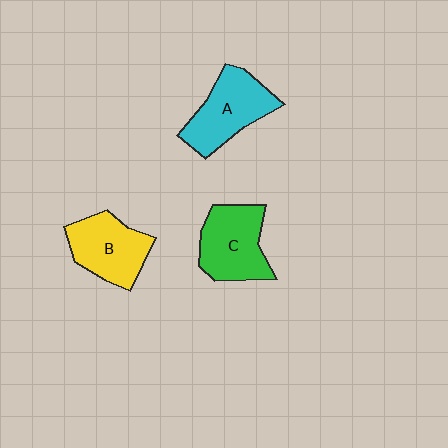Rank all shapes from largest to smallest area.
From largest to smallest: A (cyan), C (green), B (yellow).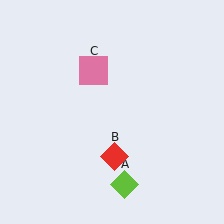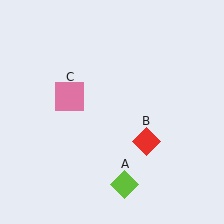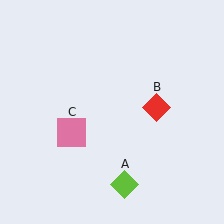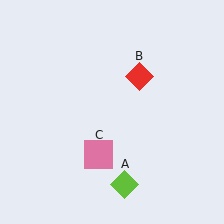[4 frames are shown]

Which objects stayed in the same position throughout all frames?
Lime diamond (object A) remained stationary.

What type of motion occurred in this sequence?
The red diamond (object B), pink square (object C) rotated counterclockwise around the center of the scene.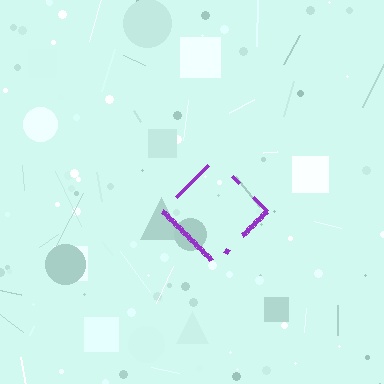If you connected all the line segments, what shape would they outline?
They would outline a diamond.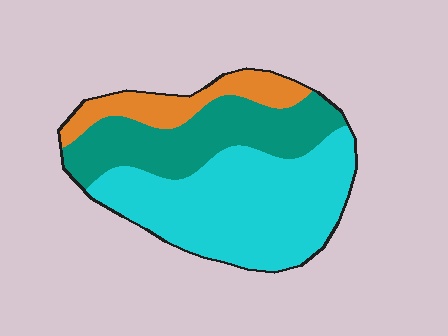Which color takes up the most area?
Cyan, at roughly 50%.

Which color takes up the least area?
Orange, at roughly 15%.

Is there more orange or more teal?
Teal.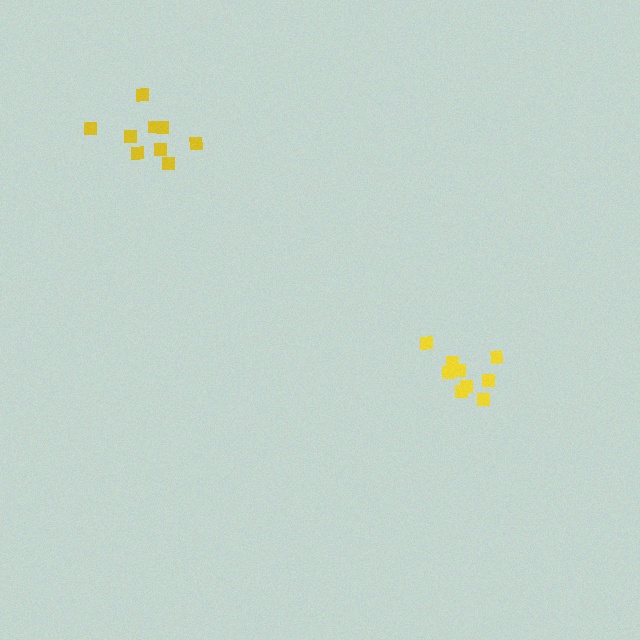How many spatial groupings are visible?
There are 2 spatial groupings.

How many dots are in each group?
Group 1: 9 dots, Group 2: 9 dots (18 total).